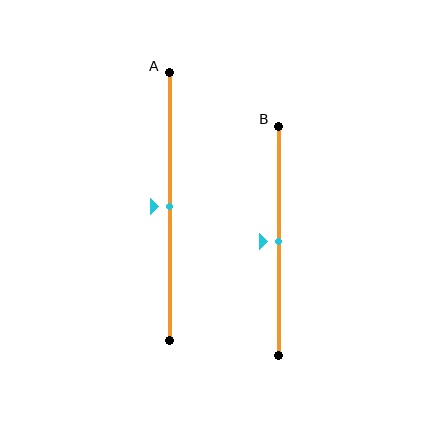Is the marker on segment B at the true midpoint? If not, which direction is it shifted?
Yes, the marker on segment B is at the true midpoint.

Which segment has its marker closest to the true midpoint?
Segment A has its marker closest to the true midpoint.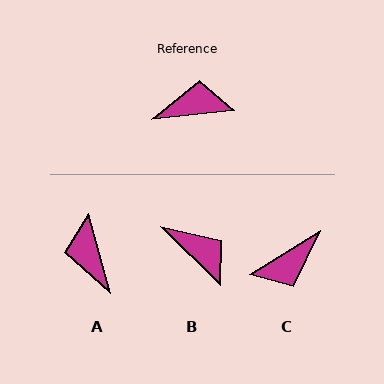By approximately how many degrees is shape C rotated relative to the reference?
Approximately 155 degrees clockwise.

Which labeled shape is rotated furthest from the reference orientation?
C, about 155 degrees away.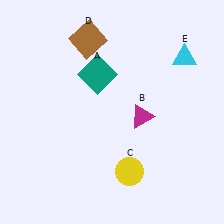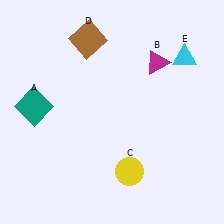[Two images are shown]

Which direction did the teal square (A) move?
The teal square (A) moved left.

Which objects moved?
The objects that moved are: the teal square (A), the magenta triangle (B).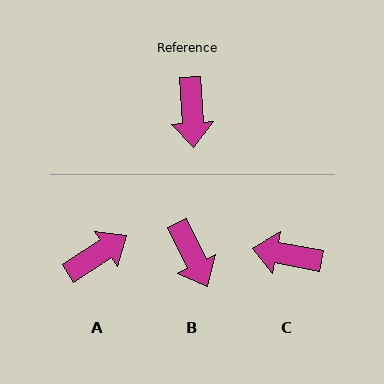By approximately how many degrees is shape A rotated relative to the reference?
Approximately 119 degrees counter-clockwise.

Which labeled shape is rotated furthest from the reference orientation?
A, about 119 degrees away.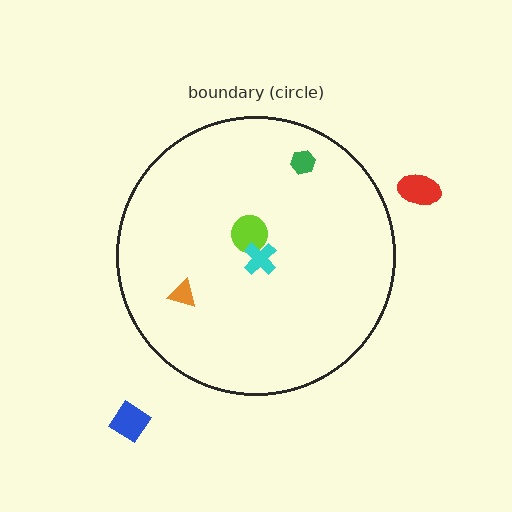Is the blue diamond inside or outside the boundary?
Outside.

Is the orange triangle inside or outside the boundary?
Inside.